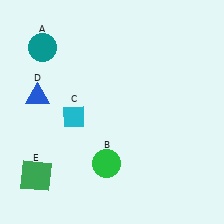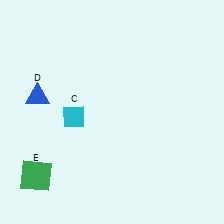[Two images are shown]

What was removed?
The teal circle (A), the green circle (B) were removed in Image 2.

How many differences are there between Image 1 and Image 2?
There are 2 differences between the two images.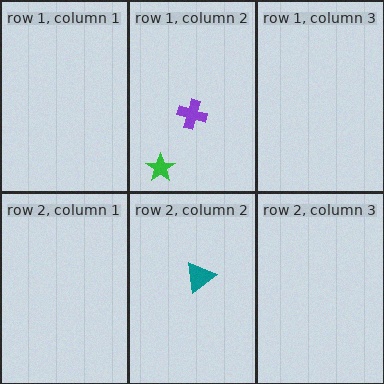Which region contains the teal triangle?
The row 2, column 2 region.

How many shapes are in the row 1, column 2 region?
2.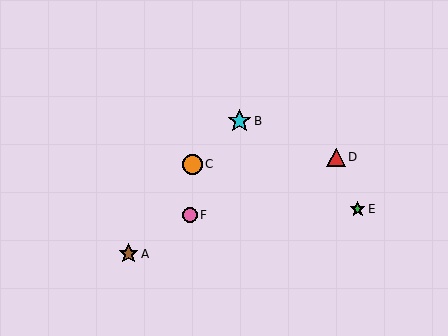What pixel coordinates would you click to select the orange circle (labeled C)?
Click at (192, 164) to select the orange circle C.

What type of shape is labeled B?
Shape B is a cyan star.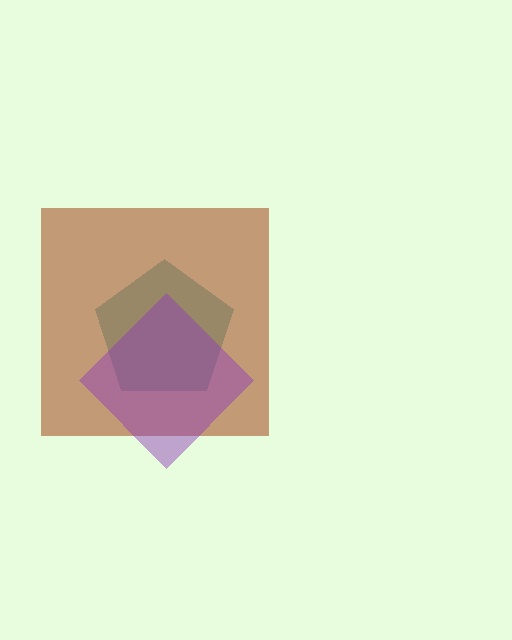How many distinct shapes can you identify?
There are 3 distinct shapes: a teal pentagon, a brown square, a purple diamond.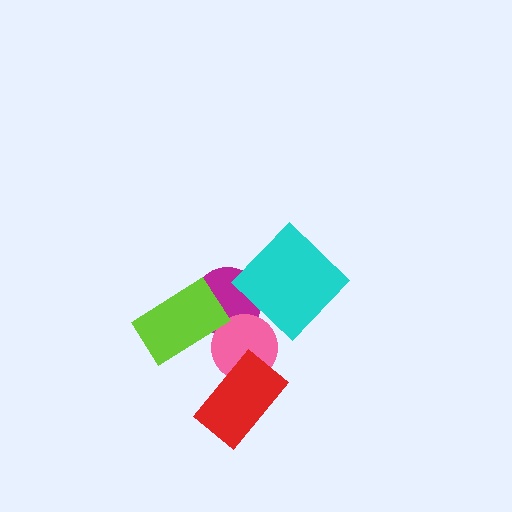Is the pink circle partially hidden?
Yes, it is partially covered by another shape.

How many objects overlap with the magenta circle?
3 objects overlap with the magenta circle.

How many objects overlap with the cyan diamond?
1 object overlaps with the cyan diamond.